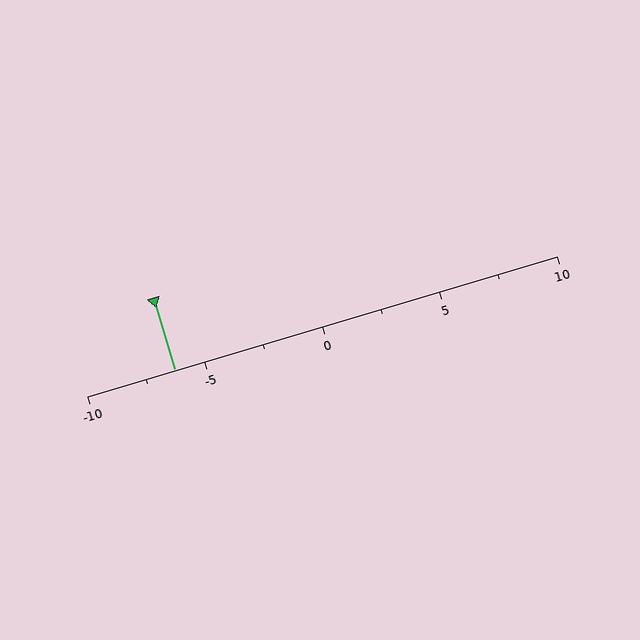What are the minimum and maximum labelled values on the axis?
The axis runs from -10 to 10.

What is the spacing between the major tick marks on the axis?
The major ticks are spaced 5 apart.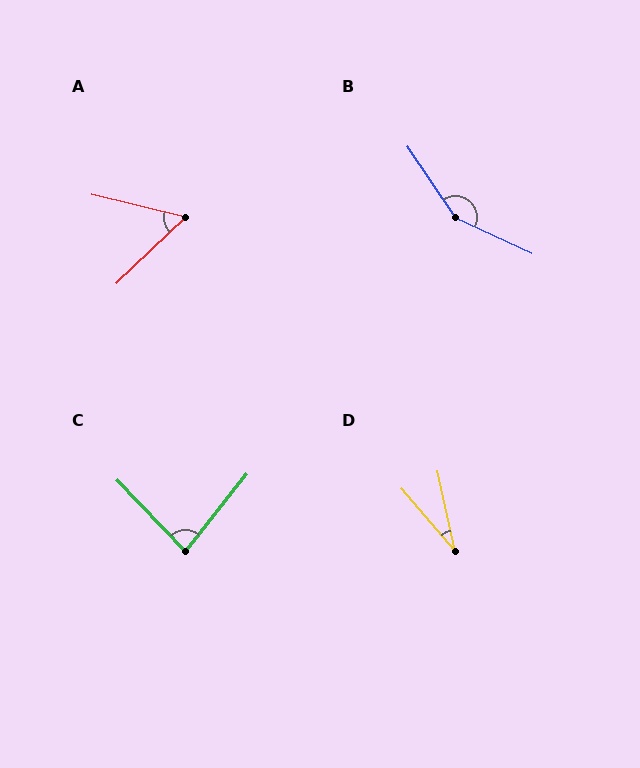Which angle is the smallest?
D, at approximately 29 degrees.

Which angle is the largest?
B, at approximately 148 degrees.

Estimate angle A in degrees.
Approximately 57 degrees.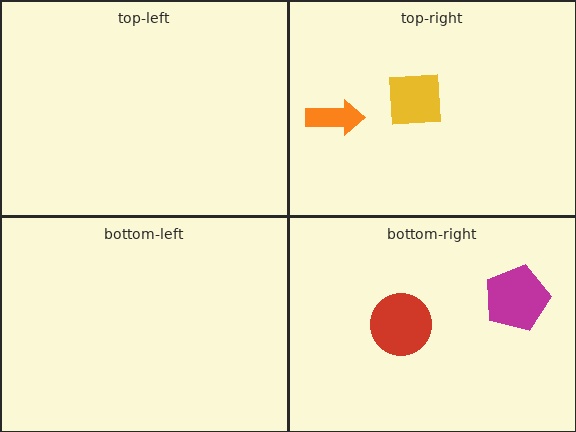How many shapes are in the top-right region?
2.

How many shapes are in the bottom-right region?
2.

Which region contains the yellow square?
The top-right region.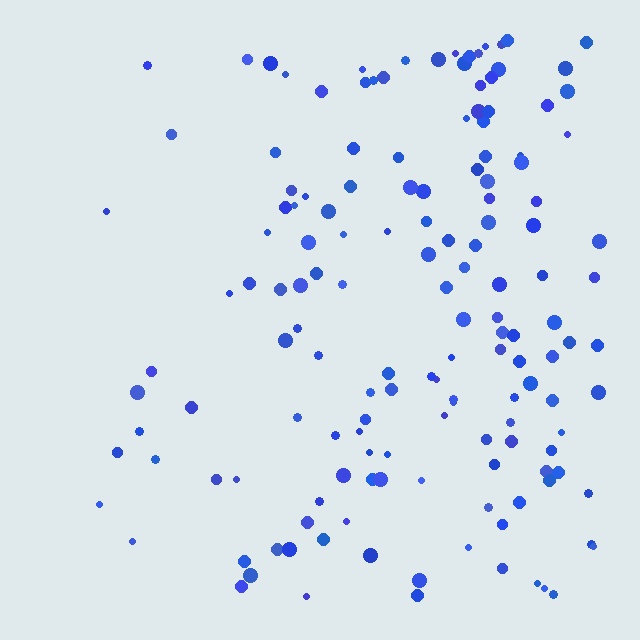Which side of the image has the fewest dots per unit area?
The left.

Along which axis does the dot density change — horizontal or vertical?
Horizontal.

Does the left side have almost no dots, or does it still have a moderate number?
Still a moderate number, just noticeably fewer than the right.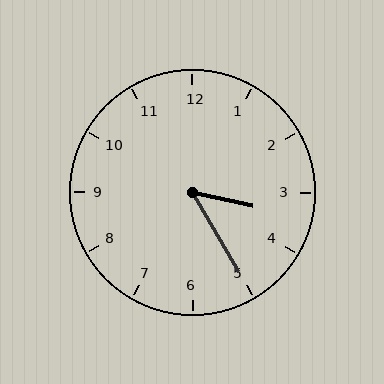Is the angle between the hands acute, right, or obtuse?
It is acute.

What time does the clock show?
3:25.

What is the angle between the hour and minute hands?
Approximately 48 degrees.